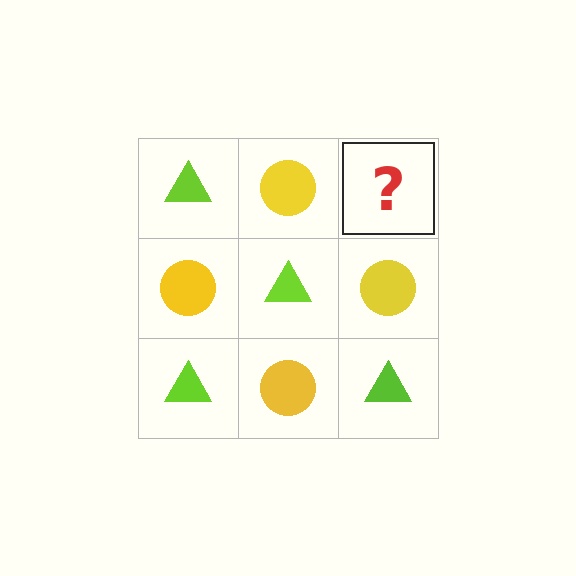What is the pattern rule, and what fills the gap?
The rule is that it alternates lime triangle and yellow circle in a checkerboard pattern. The gap should be filled with a lime triangle.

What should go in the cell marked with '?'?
The missing cell should contain a lime triangle.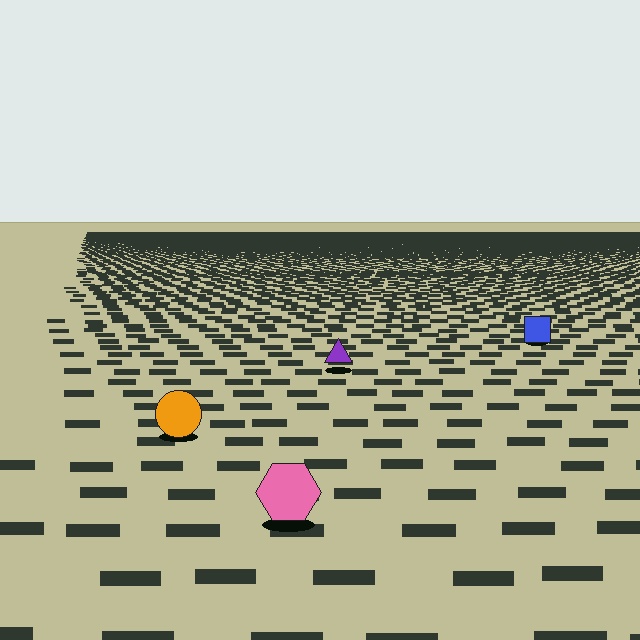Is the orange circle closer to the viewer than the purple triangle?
Yes. The orange circle is closer — you can tell from the texture gradient: the ground texture is coarser near it.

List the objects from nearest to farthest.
From nearest to farthest: the pink hexagon, the orange circle, the purple triangle, the blue square.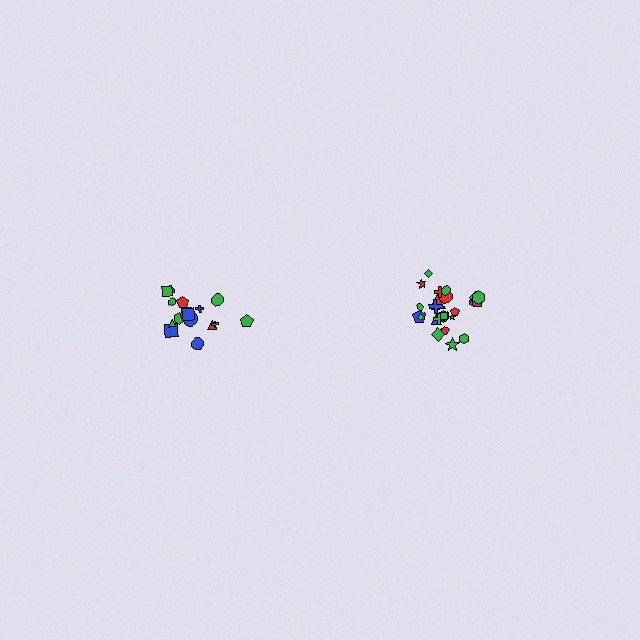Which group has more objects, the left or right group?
The right group.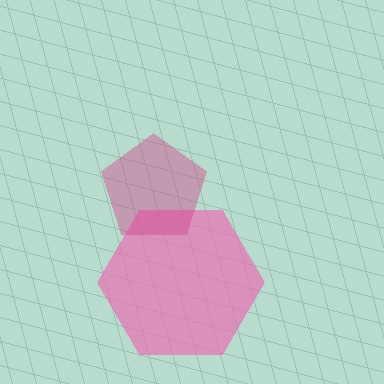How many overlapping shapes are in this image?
There are 2 overlapping shapes in the image.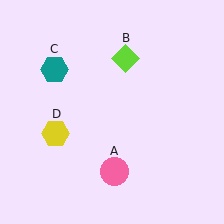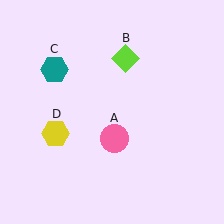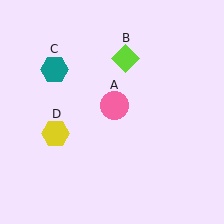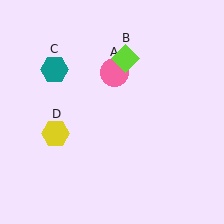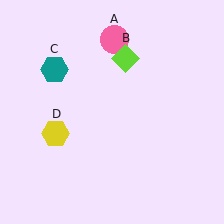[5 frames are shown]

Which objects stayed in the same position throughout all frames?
Lime diamond (object B) and teal hexagon (object C) and yellow hexagon (object D) remained stationary.